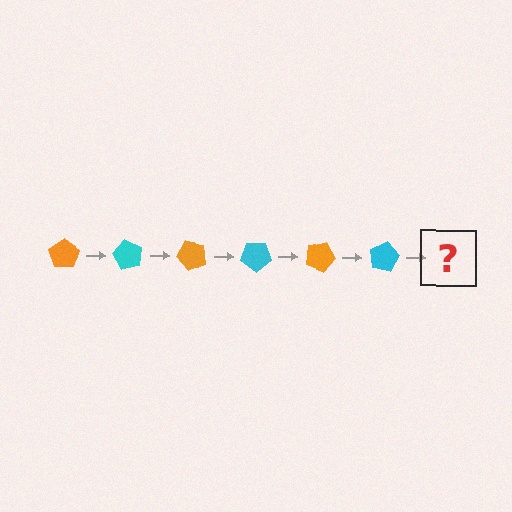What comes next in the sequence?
The next element should be an orange pentagon, rotated 360 degrees from the start.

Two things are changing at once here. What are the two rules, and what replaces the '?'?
The two rules are that it rotates 60 degrees each step and the color cycles through orange and cyan. The '?' should be an orange pentagon, rotated 360 degrees from the start.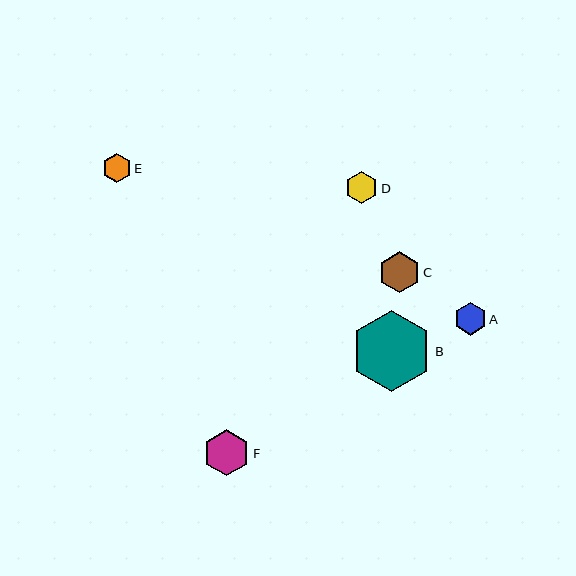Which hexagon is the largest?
Hexagon B is the largest with a size of approximately 82 pixels.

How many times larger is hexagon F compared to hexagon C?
Hexagon F is approximately 1.1 times the size of hexagon C.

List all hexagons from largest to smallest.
From largest to smallest: B, F, C, D, A, E.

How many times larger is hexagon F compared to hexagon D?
Hexagon F is approximately 1.4 times the size of hexagon D.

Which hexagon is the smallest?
Hexagon E is the smallest with a size of approximately 29 pixels.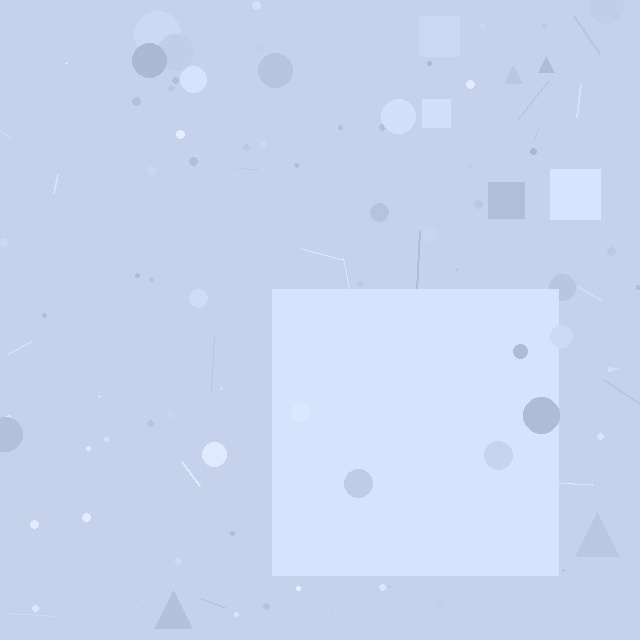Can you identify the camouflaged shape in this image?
The camouflaged shape is a square.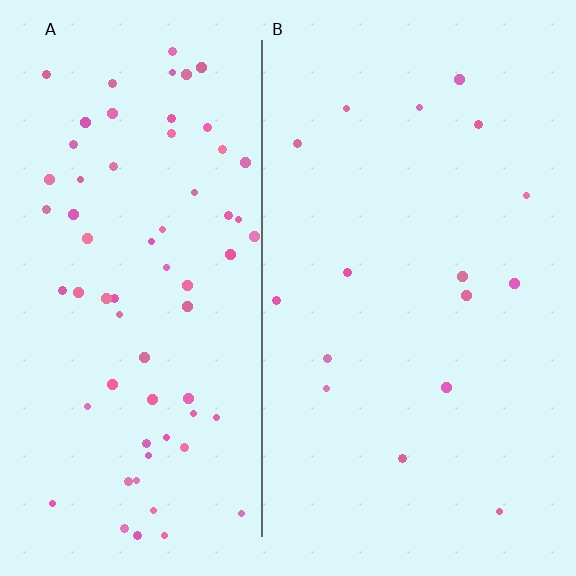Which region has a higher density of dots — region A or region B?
A (the left).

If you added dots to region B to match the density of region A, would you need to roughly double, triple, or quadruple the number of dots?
Approximately quadruple.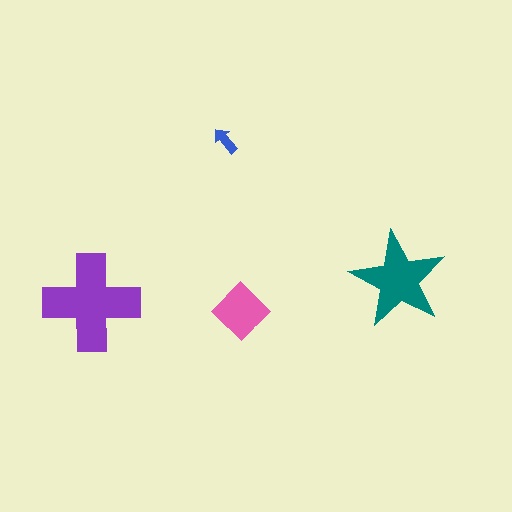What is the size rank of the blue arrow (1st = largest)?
4th.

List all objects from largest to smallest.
The purple cross, the teal star, the pink diamond, the blue arrow.